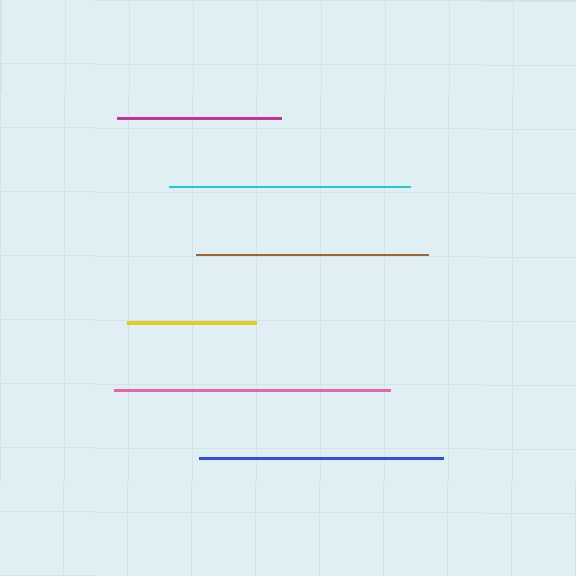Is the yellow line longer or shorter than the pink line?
The pink line is longer than the yellow line.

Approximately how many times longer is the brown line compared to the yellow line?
The brown line is approximately 1.8 times the length of the yellow line.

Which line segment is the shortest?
The yellow line is the shortest at approximately 130 pixels.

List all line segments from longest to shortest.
From longest to shortest: pink, blue, cyan, brown, magenta, yellow.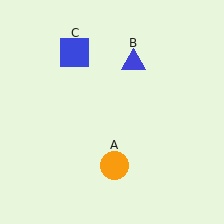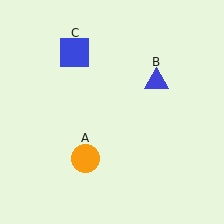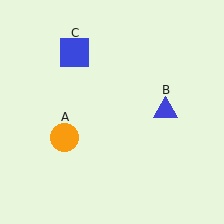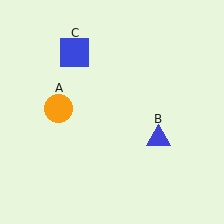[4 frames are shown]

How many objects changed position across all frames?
2 objects changed position: orange circle (object A), blue triangle (object B).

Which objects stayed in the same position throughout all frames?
Blue square (object C) remained stationary.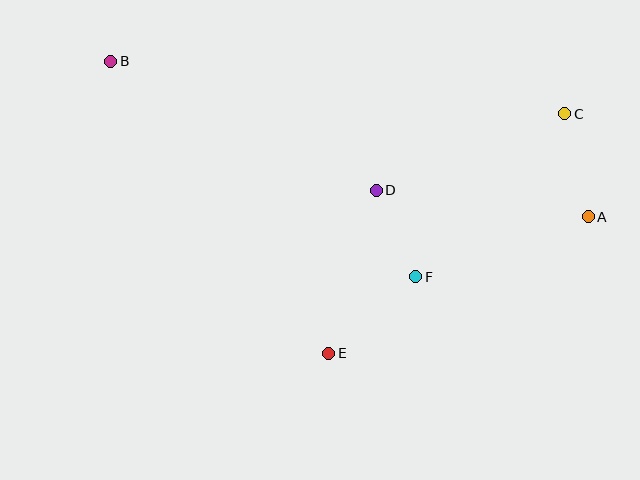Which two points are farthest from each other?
Points A and B are farthest from each other.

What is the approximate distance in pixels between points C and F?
The distance between C and F is approximately 221 pixels.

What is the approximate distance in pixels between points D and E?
The distance between D and E is approximately 170 pixels.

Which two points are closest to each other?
Points D and F are closest to each other.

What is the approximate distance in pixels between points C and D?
The distance between C and D is approximately 203 pixels.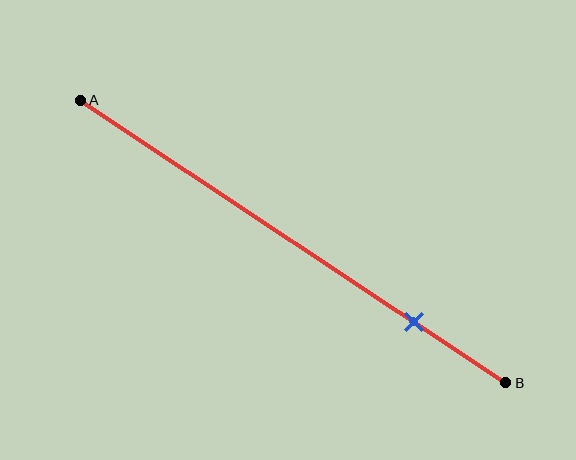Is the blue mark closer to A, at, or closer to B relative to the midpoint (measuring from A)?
The blue mark is closer to point B than the midpoint of segment AB.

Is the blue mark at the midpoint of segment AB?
No, the mark is at about 80% from A, not at the 50% midpoint.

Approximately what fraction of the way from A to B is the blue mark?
The blue mark is approximately 80% of the way from A to B.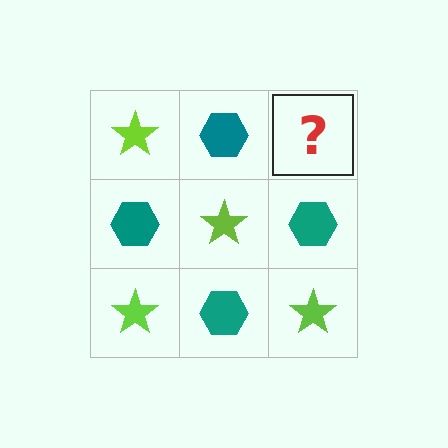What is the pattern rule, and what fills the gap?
The rule is that it alternates lime star and teal hexagon in a checkerboard pattern. The gap should be filled with a lime star.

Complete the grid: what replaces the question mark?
The question mark should be replaced with a lime star.